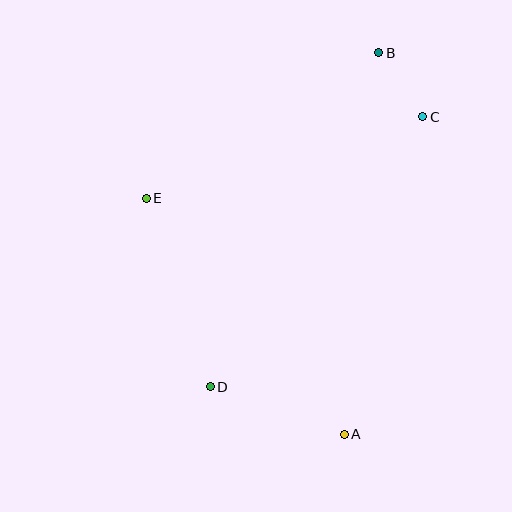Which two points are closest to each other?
Points B and C are closest to each other.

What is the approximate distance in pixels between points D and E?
The distance between D and E is approximately 199 pixels.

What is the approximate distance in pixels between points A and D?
The distance between A and D is approximately 142 pixels.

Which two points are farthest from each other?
Points A and B are farthest from each other.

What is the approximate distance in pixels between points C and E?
The distance between C and E is approximately 289 pixels.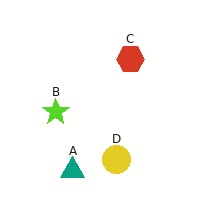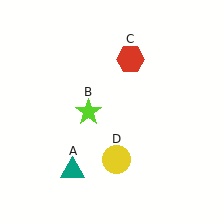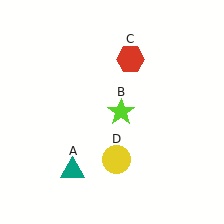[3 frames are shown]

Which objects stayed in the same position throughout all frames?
Teal triangle (object A) and red hexagon (object C) and yellow circle (object D) remained stationary.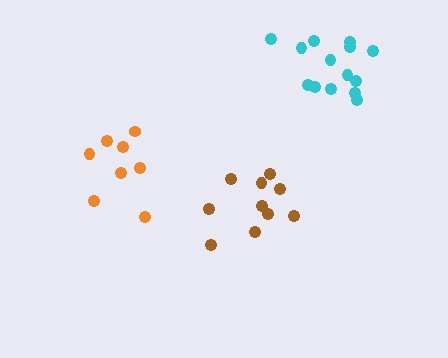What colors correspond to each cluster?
The clusters are colored: orange, brown, cyan.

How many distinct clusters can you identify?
There are 3 distinct clusters.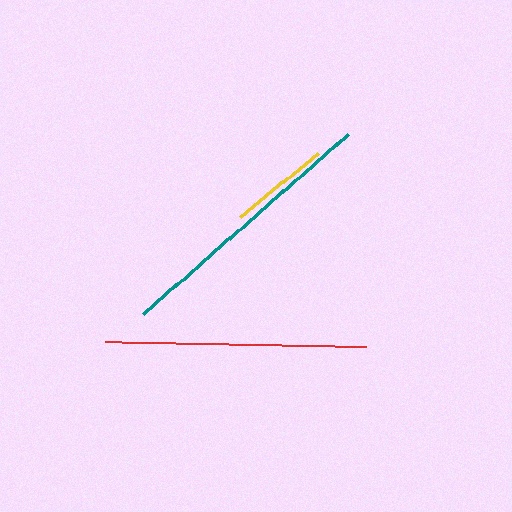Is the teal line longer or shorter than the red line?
The teal line is longer than the red line.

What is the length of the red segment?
The red segment is approximately 260 pixels long.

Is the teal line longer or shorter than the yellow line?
The teal line is longer than the yellow line.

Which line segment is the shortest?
The yellow line is the shortest at approximately 101 pixels.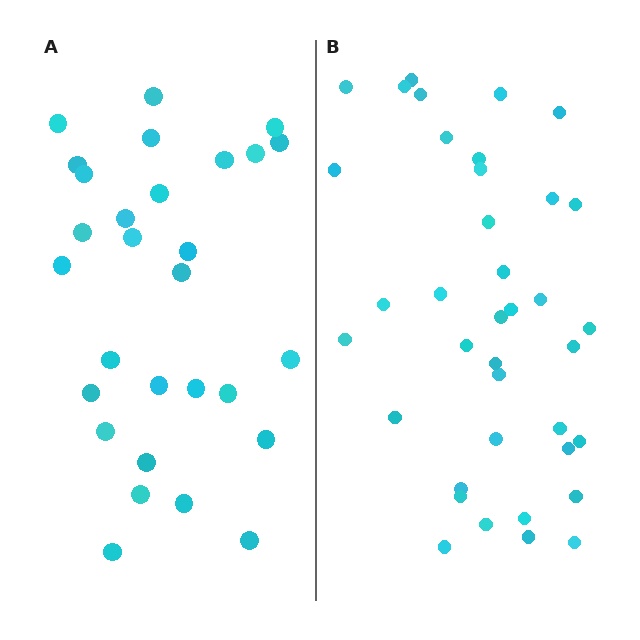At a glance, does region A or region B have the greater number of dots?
Region B (the right region) has more dots.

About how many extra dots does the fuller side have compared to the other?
Region B has roughly 8 or so more dots than region A.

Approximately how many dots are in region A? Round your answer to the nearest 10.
About 30 dots. (The exact count is 29, which rounds to 30.)